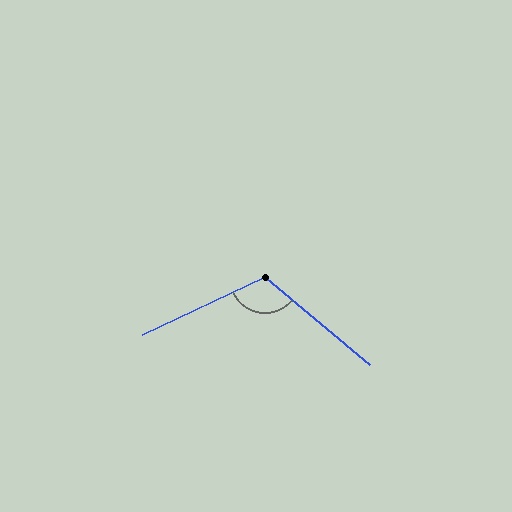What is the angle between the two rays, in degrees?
Approximately 115 degrees.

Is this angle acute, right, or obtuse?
It is obtuse.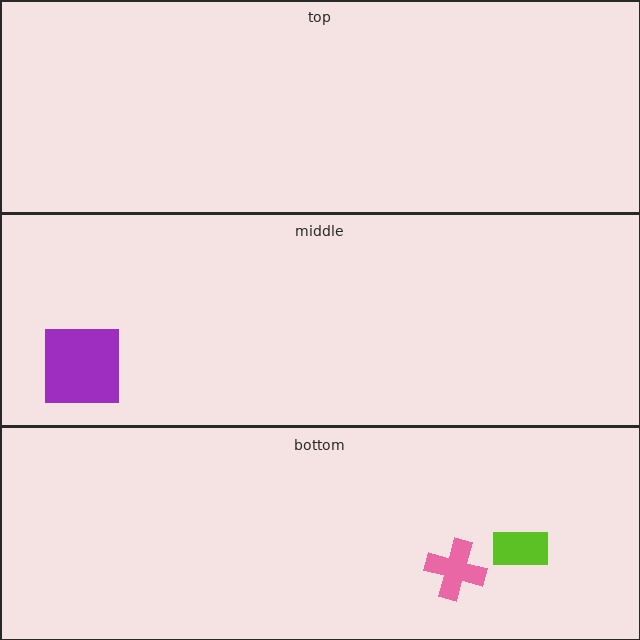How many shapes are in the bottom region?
2.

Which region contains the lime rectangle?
The bottom region.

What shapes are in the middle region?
The purple square.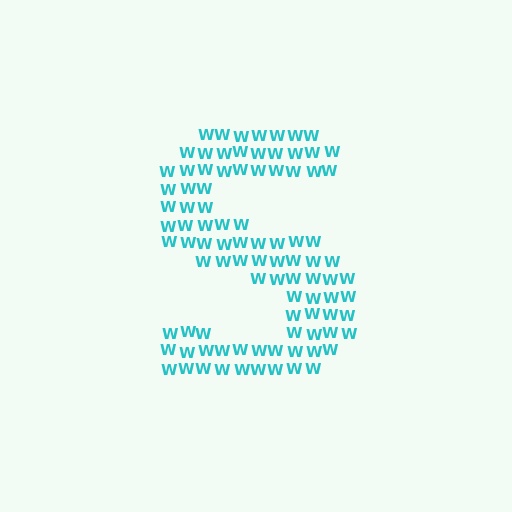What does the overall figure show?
The overall figure shows the letter S.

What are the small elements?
The small elements are letter W's.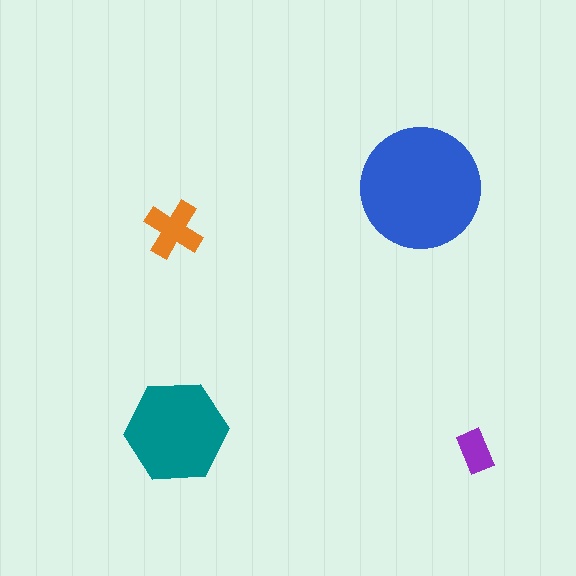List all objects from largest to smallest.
The blue circle, the teal hexagon, the orange cross, the purple rectangle.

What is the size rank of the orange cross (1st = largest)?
3rd.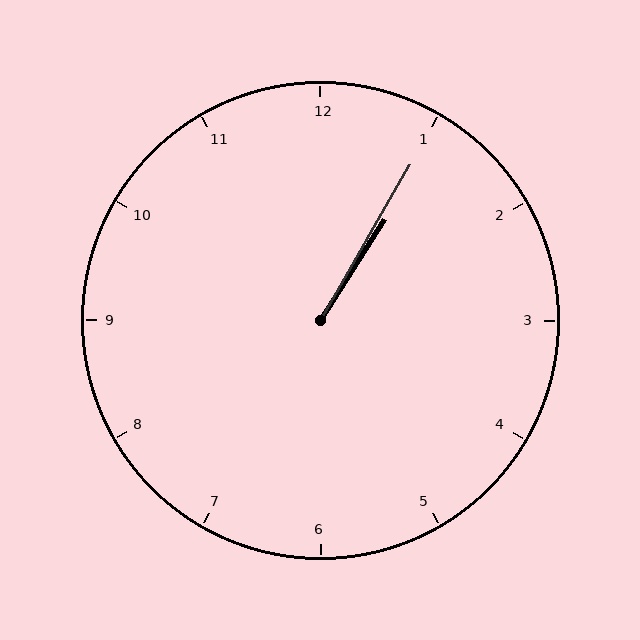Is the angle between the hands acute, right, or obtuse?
It is acute.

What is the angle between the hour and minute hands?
Approximately 2 degrees.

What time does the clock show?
1:05.